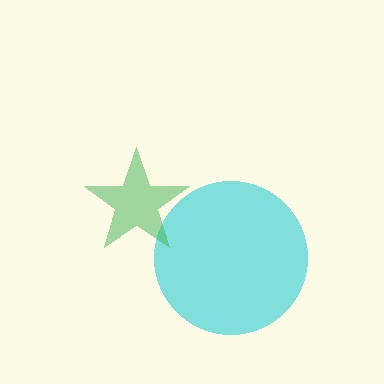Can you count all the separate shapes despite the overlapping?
Yes, there are 2 separate shapes.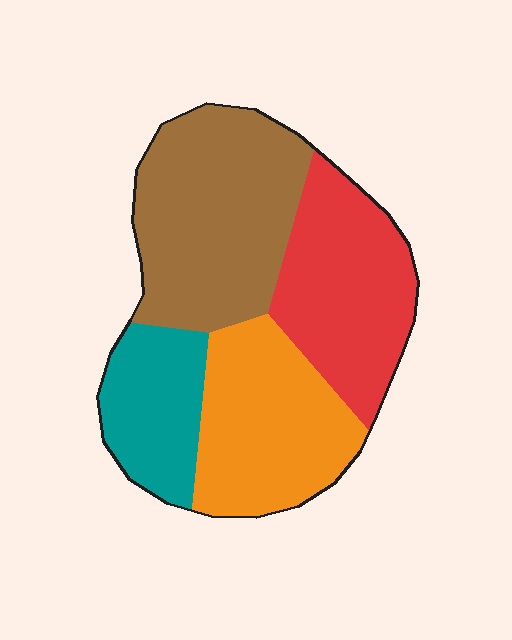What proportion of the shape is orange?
Orange takes up between a sixth and a third of the shape.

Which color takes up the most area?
Brown, at roughly 35%.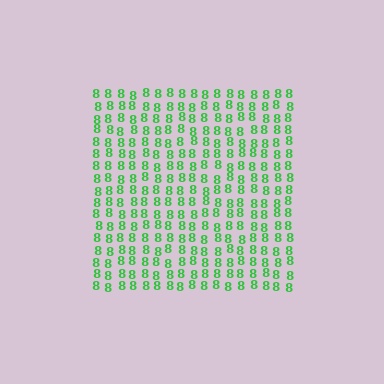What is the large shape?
The large shape is a square.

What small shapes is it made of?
It is made of small digit 8's.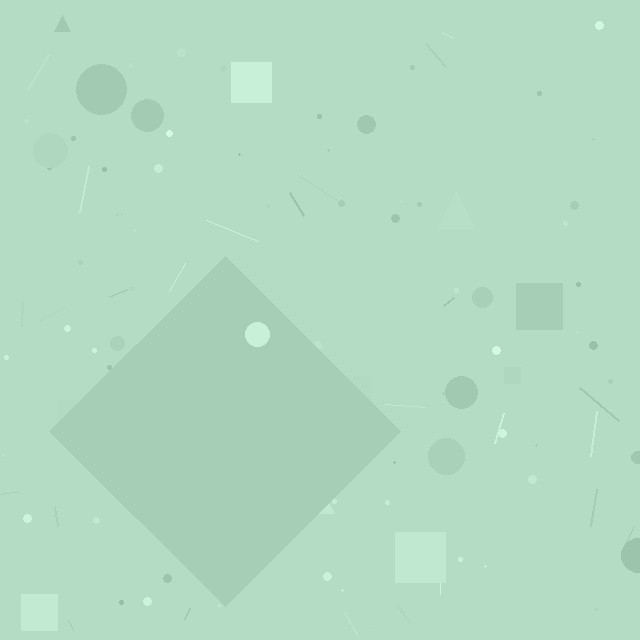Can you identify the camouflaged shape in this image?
The camouflaged shape is a diamond.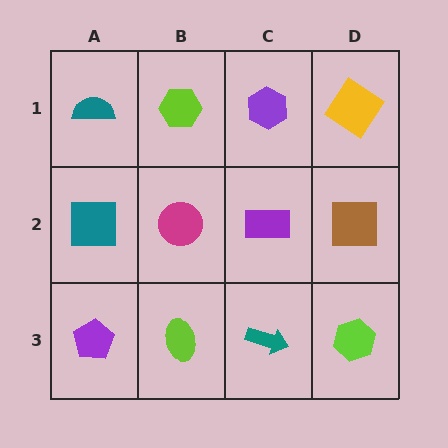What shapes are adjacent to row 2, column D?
A yellow diamond (row 1, column D), a lime hexagon (row 3, column D), a purple rectangle (row 2, column C).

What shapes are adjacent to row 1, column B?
A magenta circle (row 2, column B), a teal semicircle (row 1, column A), a purple hexagon (row 1, column C).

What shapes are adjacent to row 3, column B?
A magenta circle (row 2, column B), a purple pentagon (row 3, column A), a teal arrow (row 3, column C).